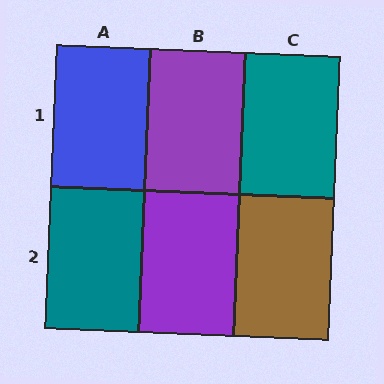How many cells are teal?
2 cells are teal.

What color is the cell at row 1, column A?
Blue.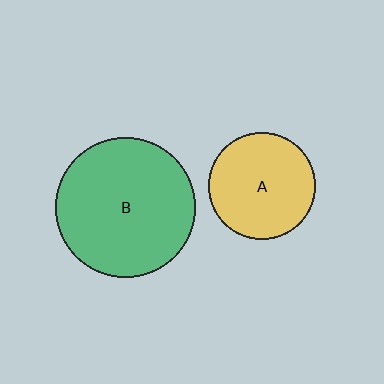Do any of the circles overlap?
No, none of the circles overlap.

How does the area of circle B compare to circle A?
Approximately 1.7 times.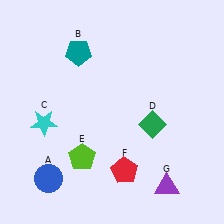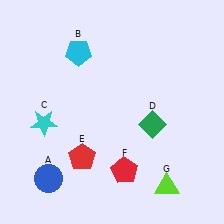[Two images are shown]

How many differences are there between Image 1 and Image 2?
There are 3 differences between the two images.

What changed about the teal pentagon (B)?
In Image 1, B is teal. In Image 2, it changed to cyan.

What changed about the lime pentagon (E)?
In Image 1, E is lime. In Image 2, it changed to red.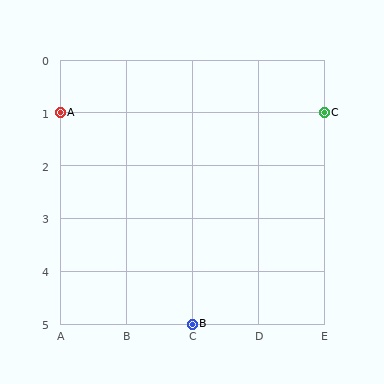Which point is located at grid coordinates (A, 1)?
Point A is at (A, 1).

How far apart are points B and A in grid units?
Points B and A are 2 columns and 4 rows apart (about 4.5 grid units diagonally).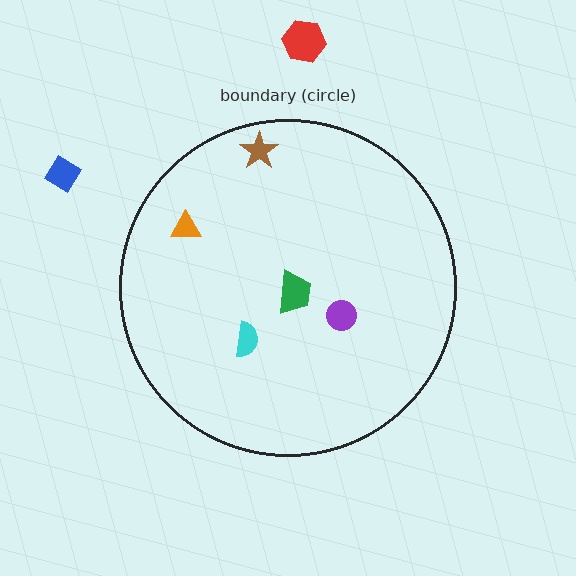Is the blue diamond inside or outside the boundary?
Outside.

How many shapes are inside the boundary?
5 inside, 2 outside.